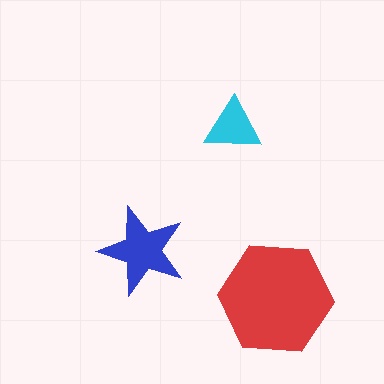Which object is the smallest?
The cyan triangle.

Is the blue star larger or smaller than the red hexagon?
Smaller.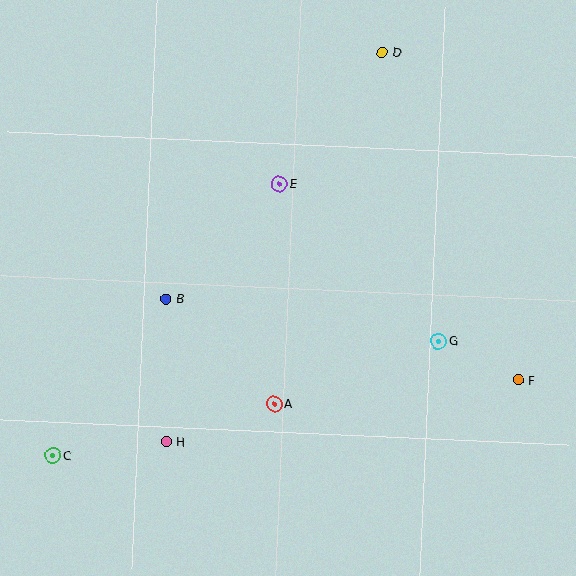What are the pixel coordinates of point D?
Point D is at (382, 52).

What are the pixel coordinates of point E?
Point E is at (279, 184).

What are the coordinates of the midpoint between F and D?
The midpoint between F and D is at (450, 216).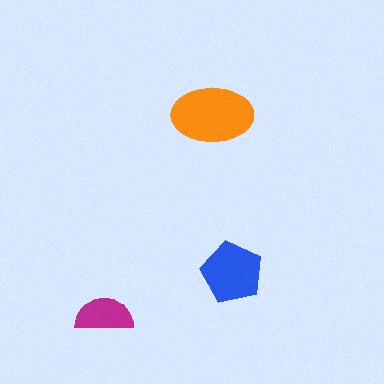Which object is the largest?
The orange ellipse.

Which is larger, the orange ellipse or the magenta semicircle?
The orange ellipse.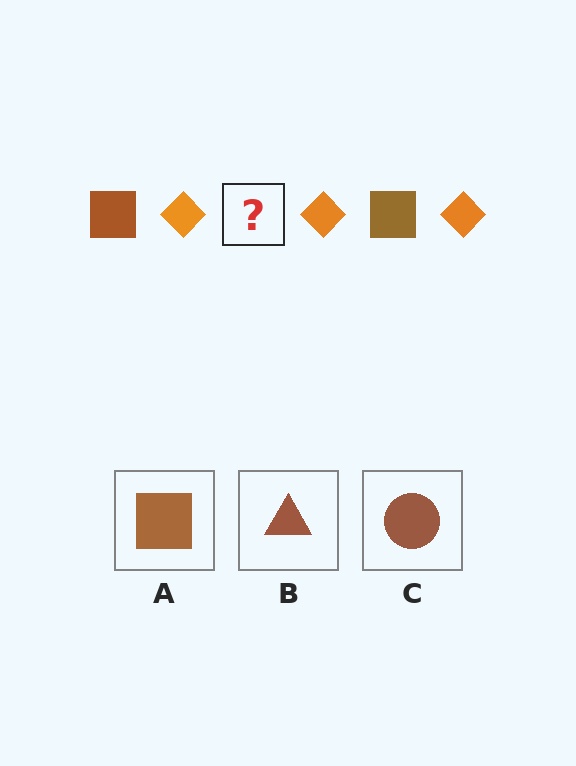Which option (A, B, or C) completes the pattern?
A.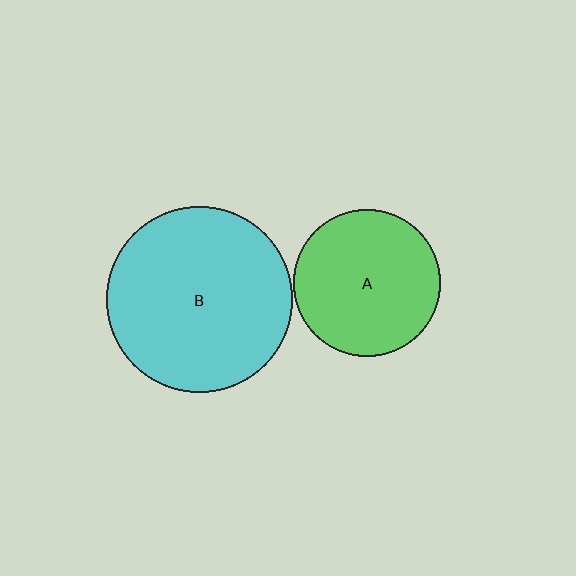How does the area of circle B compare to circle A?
Approximately 1.6 times.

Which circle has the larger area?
Circle B (cyan).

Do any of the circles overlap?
No, none of the circles overlap.